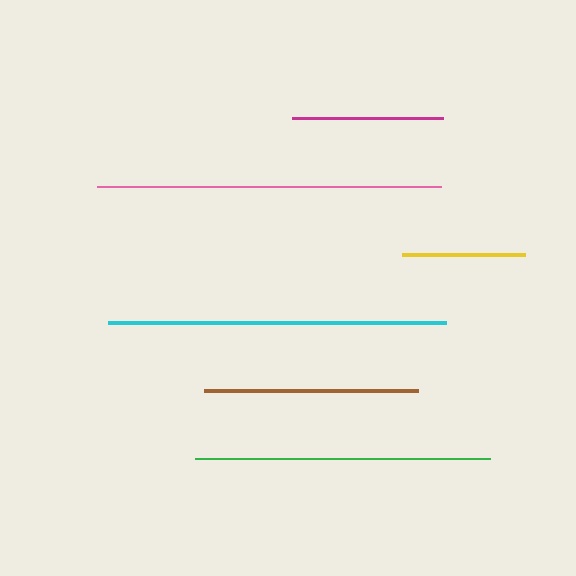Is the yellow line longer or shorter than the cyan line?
The cyan line is longer than the yellow line.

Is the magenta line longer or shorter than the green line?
The green line is longer than the magenta line.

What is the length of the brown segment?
The brown segment is approximately 213 pixels long.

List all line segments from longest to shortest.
From longest to shortest: pink, cyan, green, brown, magenta, yellow.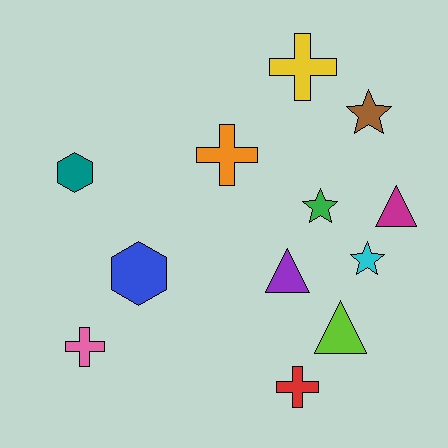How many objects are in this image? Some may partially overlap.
There are 12 objects.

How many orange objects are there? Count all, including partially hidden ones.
There is 1 orange object.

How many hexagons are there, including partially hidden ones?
There are 2 hexagons.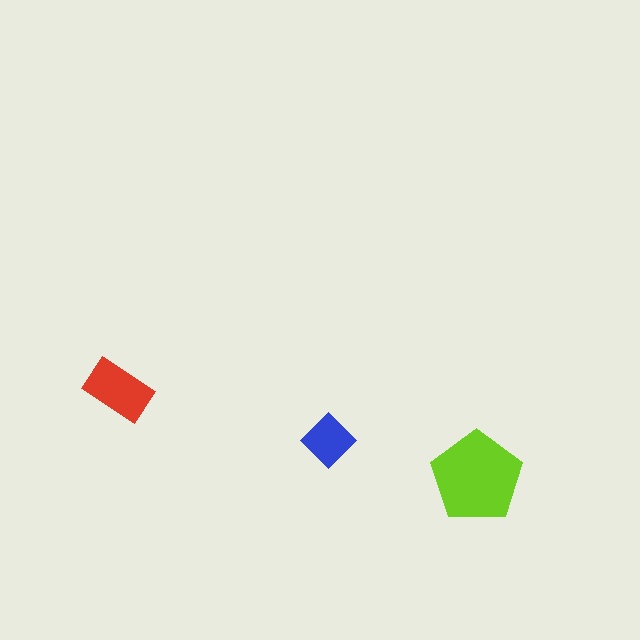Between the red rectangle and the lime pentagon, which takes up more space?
The lime pentagon.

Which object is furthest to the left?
The red rectangle is leftmost.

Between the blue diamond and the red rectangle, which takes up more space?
The red rectangle.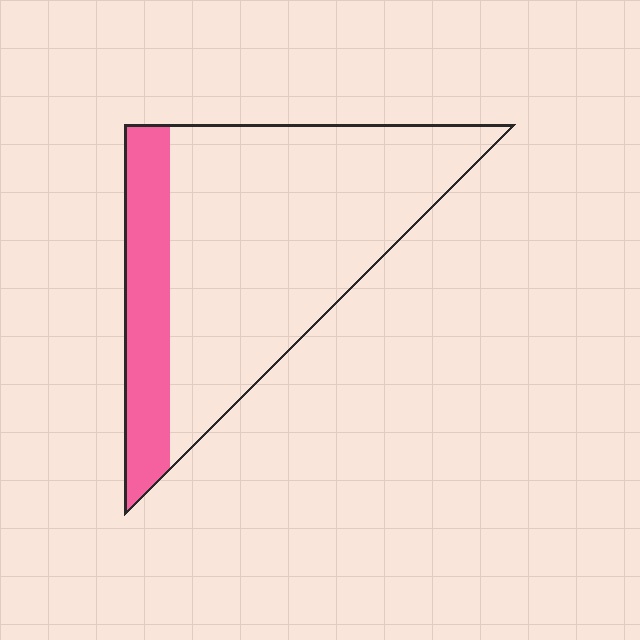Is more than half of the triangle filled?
No.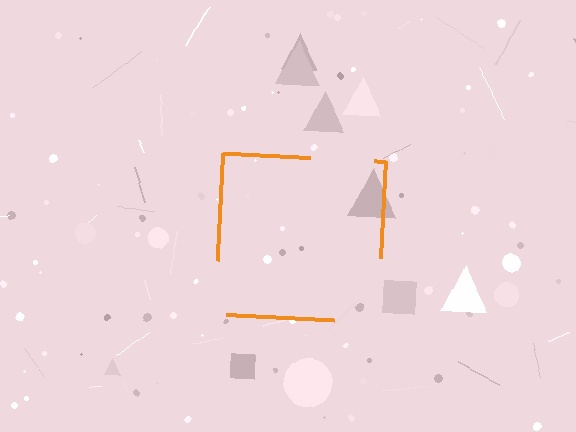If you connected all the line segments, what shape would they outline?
They would outline a square.